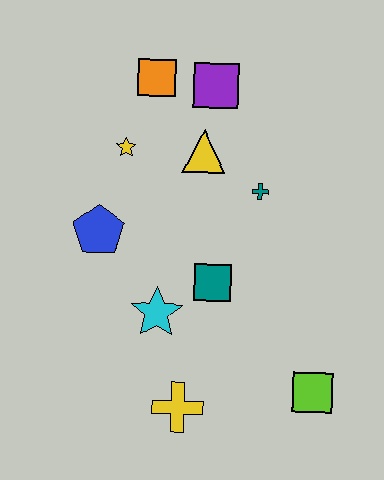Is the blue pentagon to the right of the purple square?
No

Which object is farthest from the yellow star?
The lime square is farthest from the yellow star.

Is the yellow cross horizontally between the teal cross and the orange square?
Yes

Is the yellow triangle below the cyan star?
No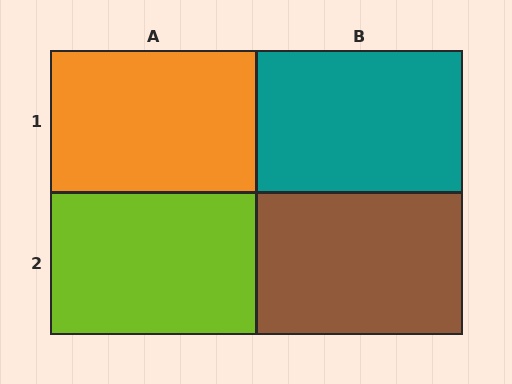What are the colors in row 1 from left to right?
Orange, teal.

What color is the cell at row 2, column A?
Lime.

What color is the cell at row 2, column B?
Brown.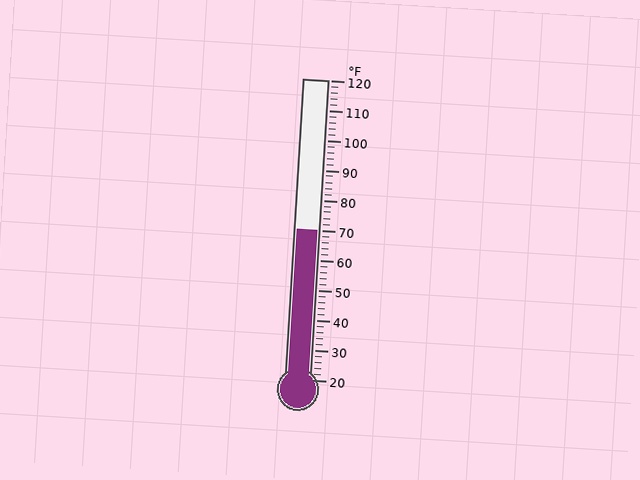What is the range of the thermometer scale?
The thermometer scale ranges from 20°F to 120°F.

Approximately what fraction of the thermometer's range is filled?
The thermometer is filled to approximately 50% of its range.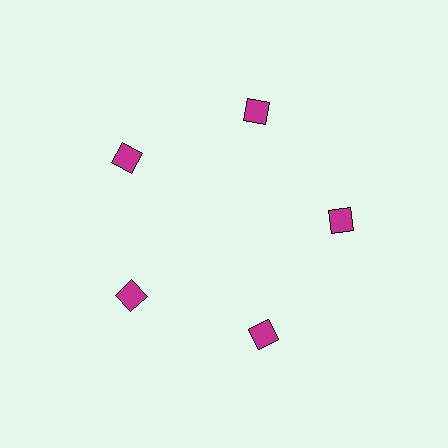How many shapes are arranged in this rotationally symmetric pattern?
There are 5 shapes, arranged in 5 groups of 1.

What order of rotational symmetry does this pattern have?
This pattern has 5-fold rotational symmetry.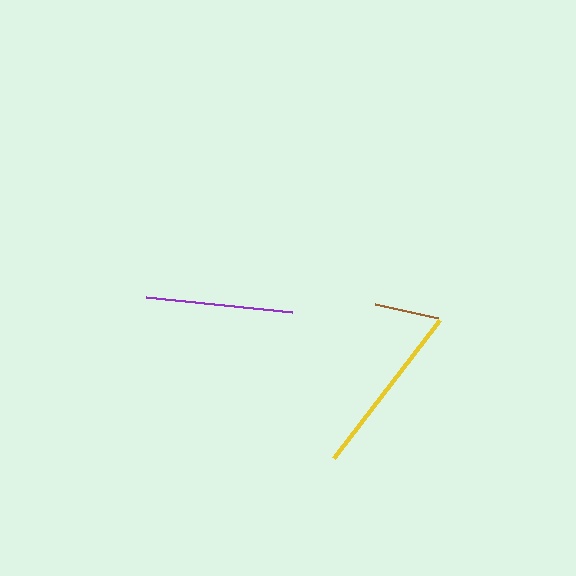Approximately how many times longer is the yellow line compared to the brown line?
The yellow line is approximately 2.7 times the length of the brown line.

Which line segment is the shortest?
The brown line is the shortest at approximately 64 pixels.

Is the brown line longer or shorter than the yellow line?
The yellow line is longer than the brown line.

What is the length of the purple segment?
The purple segment is approximately 147 pixels long.